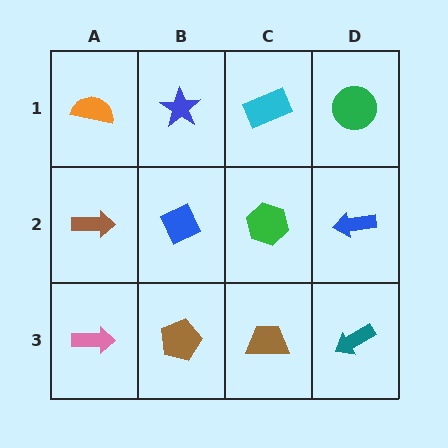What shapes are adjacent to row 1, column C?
A green hexagon (row 2, column C), a blue star (row 1, column B), a green circle (row 1, column D).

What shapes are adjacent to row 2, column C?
A cyan rectangle (row 1, column C), a brown trapezoid (row 3, column C), a blue diamond (row 2, column B), a blue arrow (row 2, column D).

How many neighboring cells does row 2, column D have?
3.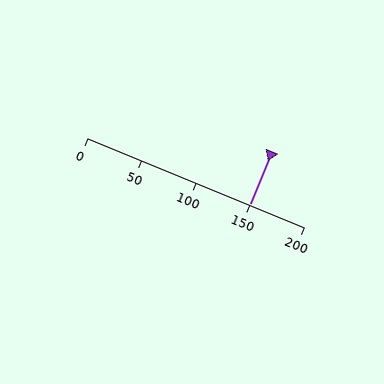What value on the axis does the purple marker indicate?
The marker indicates approximately 150.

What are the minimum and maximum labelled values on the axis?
The axis runs from 0 to 200.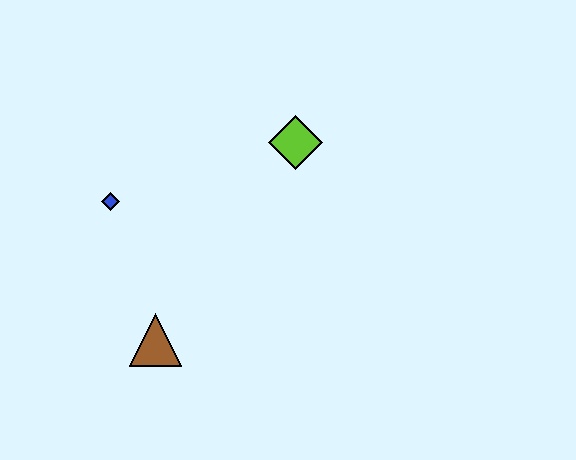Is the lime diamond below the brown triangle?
No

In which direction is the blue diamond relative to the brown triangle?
The blue diamond is above the brown triangle.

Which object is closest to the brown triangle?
The blue diamond is closest to the brown triangle.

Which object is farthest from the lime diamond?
The brown triangle is farthest from the lime diamond.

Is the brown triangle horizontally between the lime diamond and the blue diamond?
Yes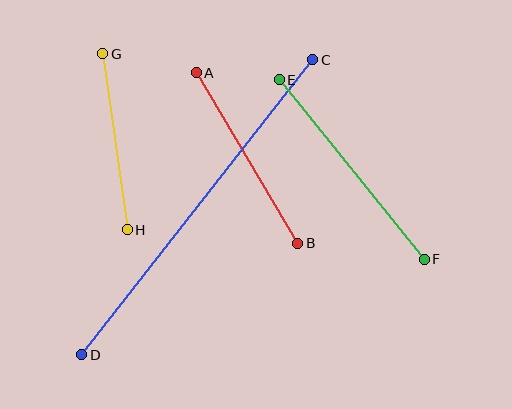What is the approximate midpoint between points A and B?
The midpoint is at approximately (247, 158) pixels.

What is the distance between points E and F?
The distance is approximately 231 pixels.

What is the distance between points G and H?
The distance is approximately 178 pixels.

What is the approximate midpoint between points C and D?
The midpoint is at approximately (197, 207) pixels.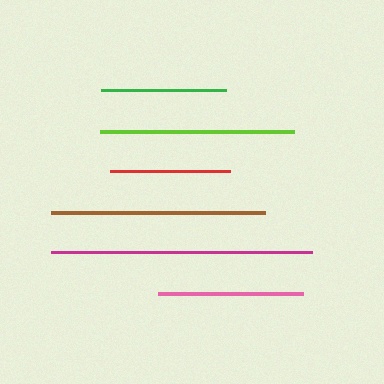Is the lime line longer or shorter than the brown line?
The brown line is longer than the lime line.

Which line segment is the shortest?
The red line is the shortest at approximately 120 pixels.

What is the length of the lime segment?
The lime segment is approximately 195 pixels long.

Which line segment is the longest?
The magenta line is the longest at approximately 261 pixels.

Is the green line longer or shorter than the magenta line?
The magenta line is longer than the green line.